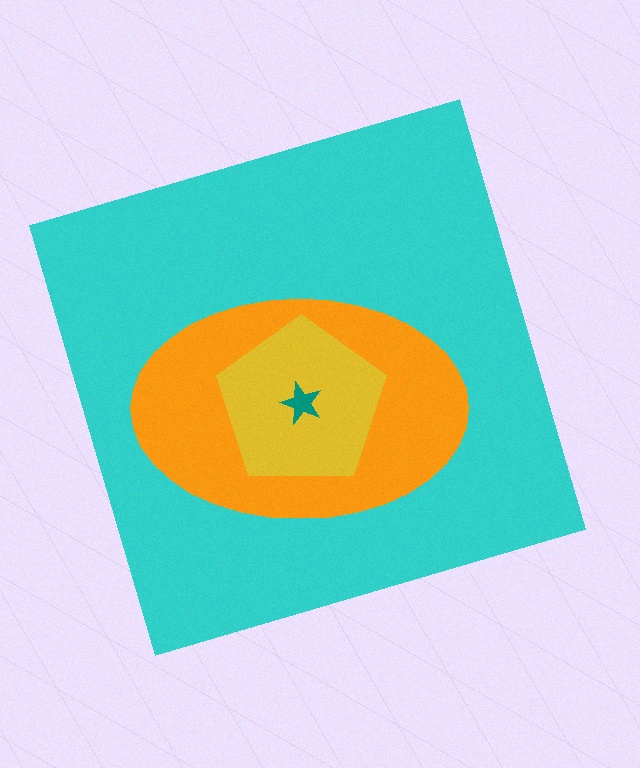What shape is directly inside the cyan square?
The orange ellipse.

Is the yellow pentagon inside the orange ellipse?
Yes.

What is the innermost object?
The teal star.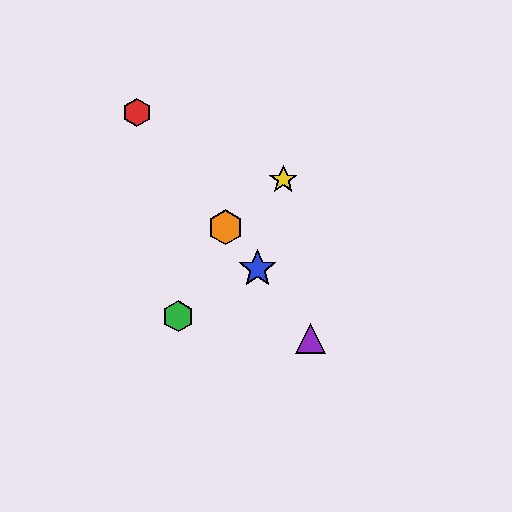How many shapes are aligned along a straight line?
4 shapes (the red hexagon, the blue star, the purple triangle, the orange hexagon) are aligned along a straight line.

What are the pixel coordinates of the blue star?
The blue star is at (257, 269).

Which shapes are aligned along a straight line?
The red hexagon, the blue star, the purple triangle, the orange hexagon are aligned along a straight line.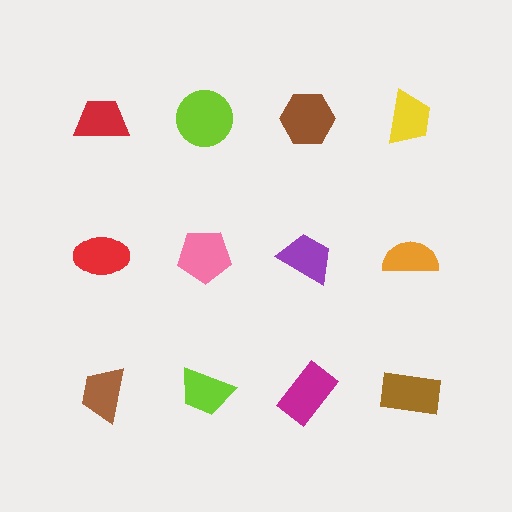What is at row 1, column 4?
A yellow trapezoid.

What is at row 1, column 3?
A brown hexagon.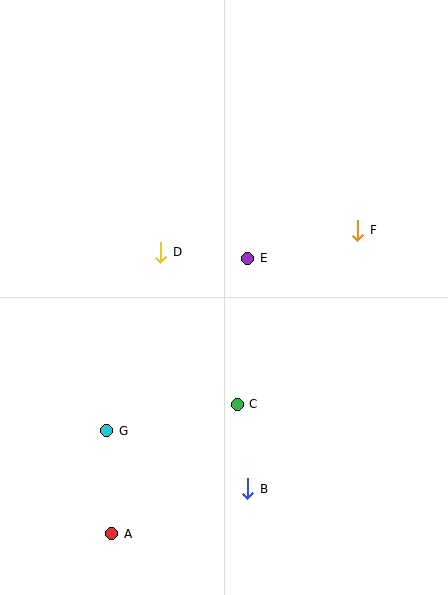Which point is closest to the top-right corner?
Point F is closest to the top-right corner.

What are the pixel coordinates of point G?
Point G is at (107, 431).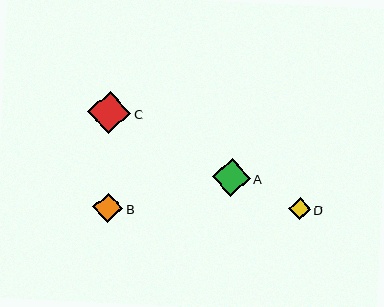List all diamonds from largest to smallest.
From largest to smallest: C, A, B, D.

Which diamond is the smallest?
Diamond D is the smallest with a size of approximately 22 pixels.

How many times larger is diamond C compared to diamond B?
Diamond C is approximately 1.4 times the size of diamond B.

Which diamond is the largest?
Diamond C is the largest with a size of approximately 43 pixels.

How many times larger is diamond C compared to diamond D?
Diamond C is approximately 1.9 times the size of diamond D.